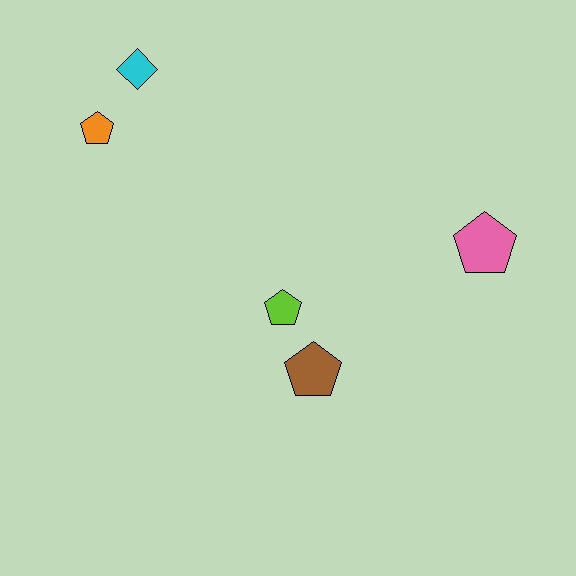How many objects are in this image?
There are 5 objects.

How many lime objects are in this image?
There is 1 lime object.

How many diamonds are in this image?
There is 1 diamond.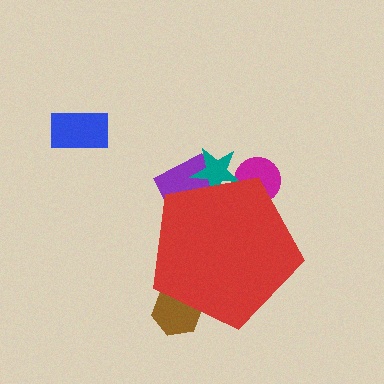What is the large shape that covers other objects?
A red pentagon.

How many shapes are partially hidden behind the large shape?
4 shapes are partially hidden.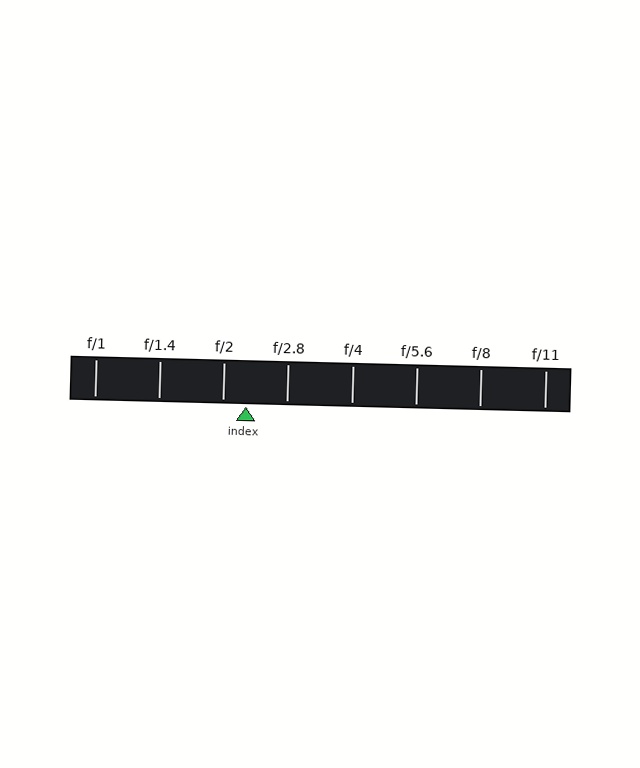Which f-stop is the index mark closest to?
The index mark is closest to f/2.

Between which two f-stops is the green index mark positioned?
The index mark is between f/2 and f/2.8.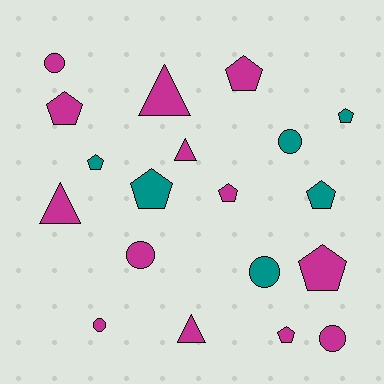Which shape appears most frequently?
Pentagon, with 9 objects.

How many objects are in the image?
There are 19 objects.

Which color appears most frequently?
Magenta, with 13 objects.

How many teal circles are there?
There are 2 teal circles.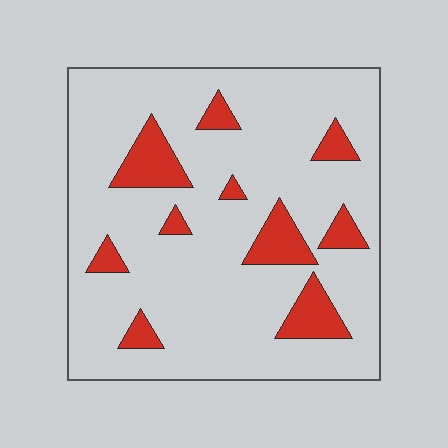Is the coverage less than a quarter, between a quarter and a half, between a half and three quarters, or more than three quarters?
Less than a quarter.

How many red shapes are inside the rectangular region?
10.